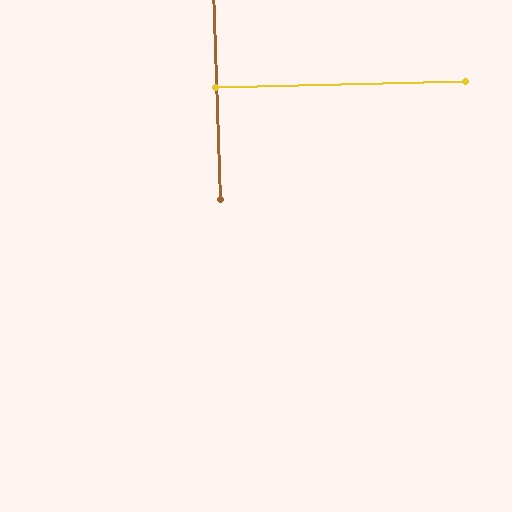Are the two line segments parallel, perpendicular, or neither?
Perpendicular — they meet at approximately 89°.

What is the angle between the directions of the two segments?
Approximately 89 degrees.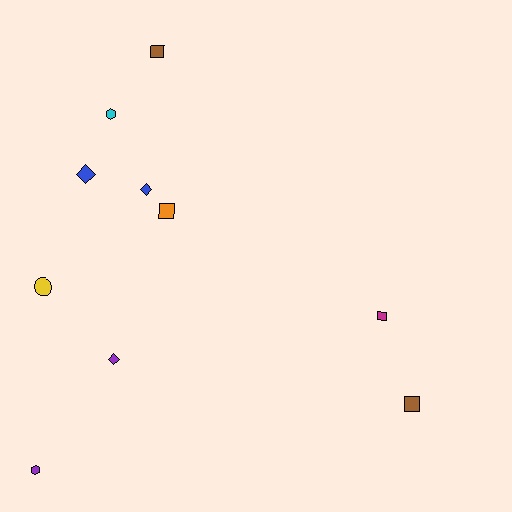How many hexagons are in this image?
There are 2 hexagons.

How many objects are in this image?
There are 10 objects.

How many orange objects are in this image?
There is 1 orange object.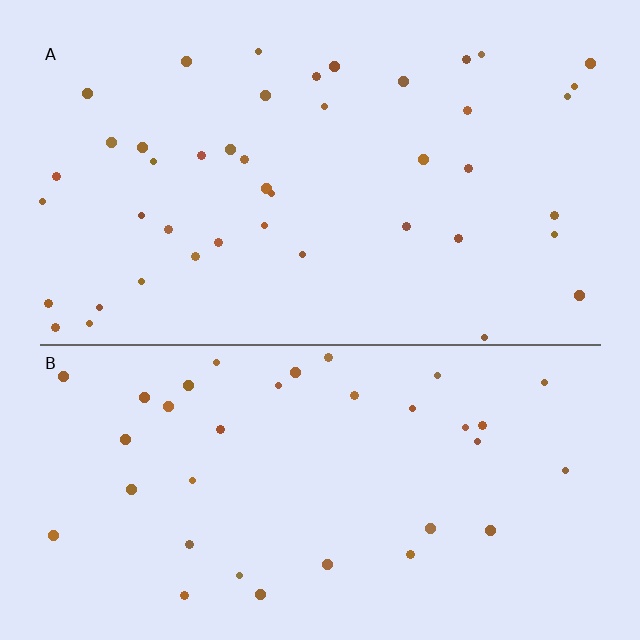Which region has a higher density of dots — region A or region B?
A (the top).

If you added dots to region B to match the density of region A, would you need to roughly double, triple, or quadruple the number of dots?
Approximately double.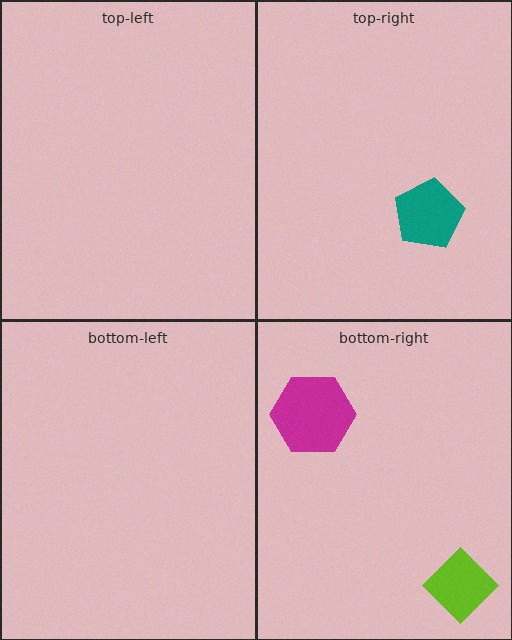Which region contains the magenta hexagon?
The bottom-right region.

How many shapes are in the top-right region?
1.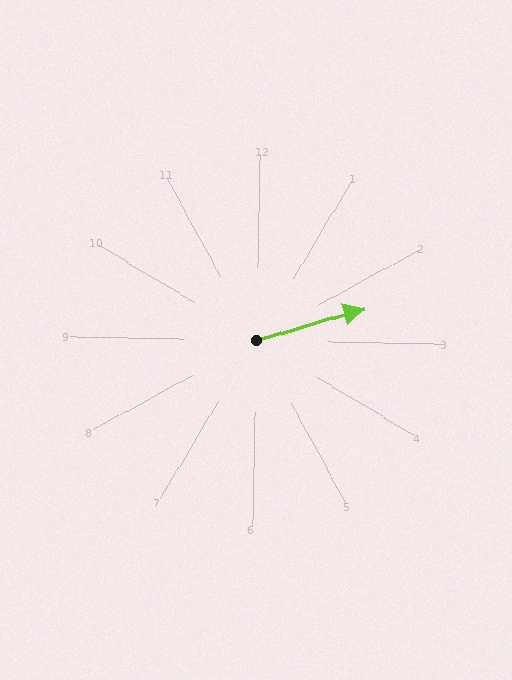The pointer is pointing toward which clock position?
Roughly 2 o'clock.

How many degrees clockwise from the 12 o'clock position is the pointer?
Approximately 72 degrees.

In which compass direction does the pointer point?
East.